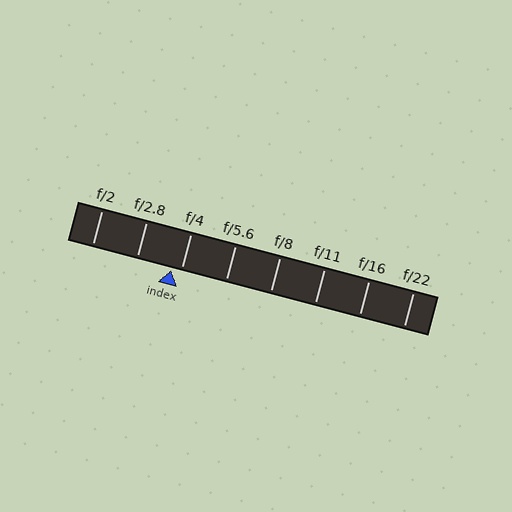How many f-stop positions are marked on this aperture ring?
There are 8 f-stop positions marked.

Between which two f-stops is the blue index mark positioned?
The index mark is between f/2.8 and f/4.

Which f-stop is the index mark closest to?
The index mark is closest to f/4.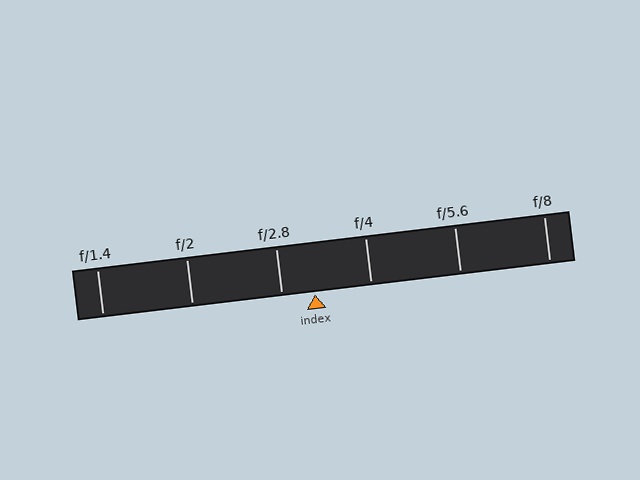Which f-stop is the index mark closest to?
The index mark is closest to f/2.8.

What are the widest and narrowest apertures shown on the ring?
The widest aperture shown is f/1.4 and the narrowest is f/8.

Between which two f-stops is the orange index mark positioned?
The index mark is between f/2.8 and f/4.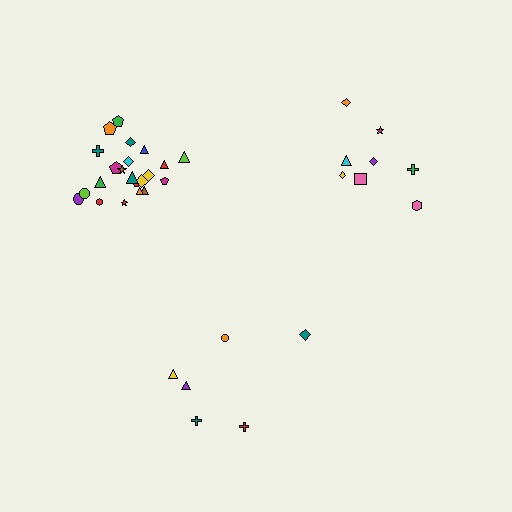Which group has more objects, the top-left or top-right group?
The top-left group.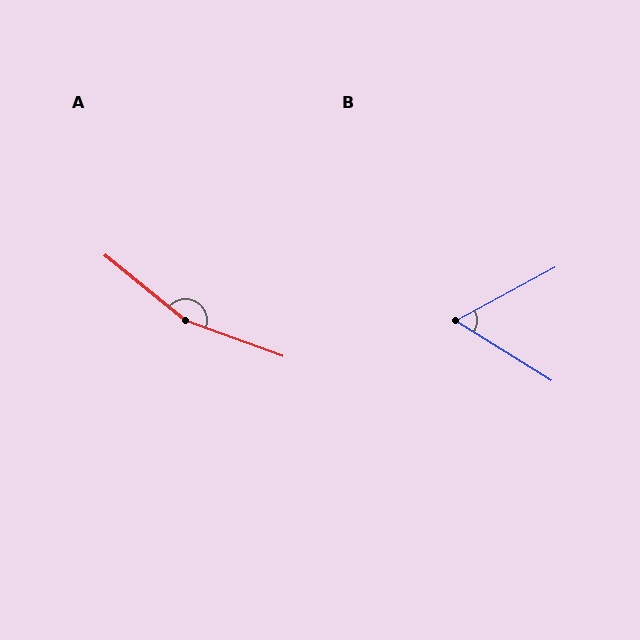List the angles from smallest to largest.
B (60°), A (161°).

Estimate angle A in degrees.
Approximately 161 degrees.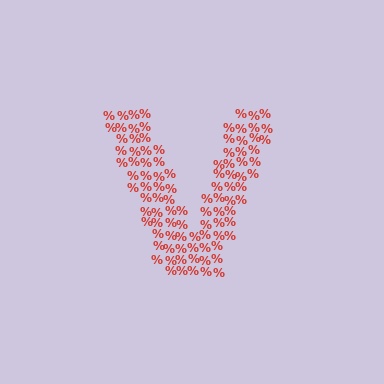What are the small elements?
The small elements are percent signs.